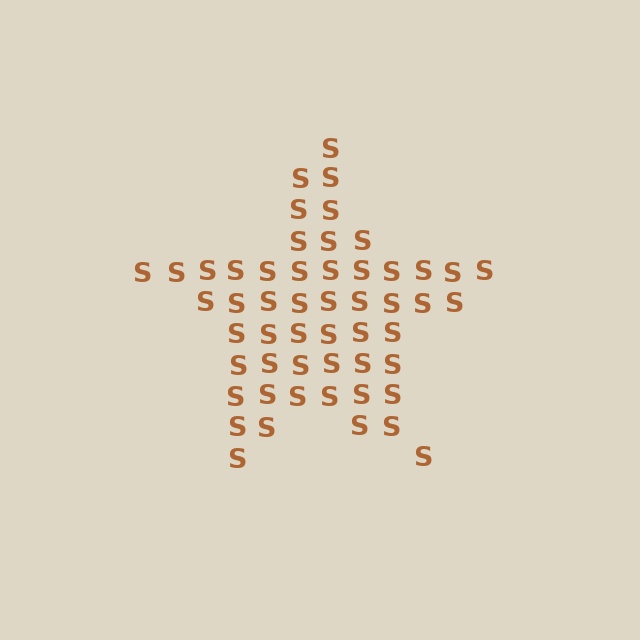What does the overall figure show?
The overall figure shows a star.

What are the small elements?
The small elements are letter S's.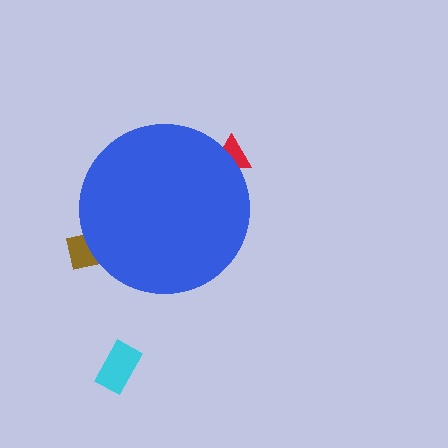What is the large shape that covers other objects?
A blue circle.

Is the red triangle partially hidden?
Yes, the red triangle is partially hidden behind the blue circle.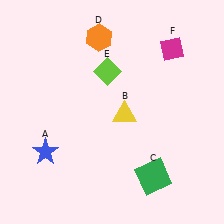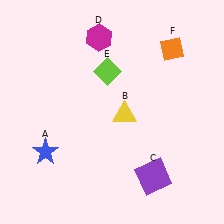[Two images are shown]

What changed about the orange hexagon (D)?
In Image 1, D is orange. In Image 2, it changed to magenta.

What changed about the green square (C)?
In Image 1, C is green. In Image 2, it changed to purple.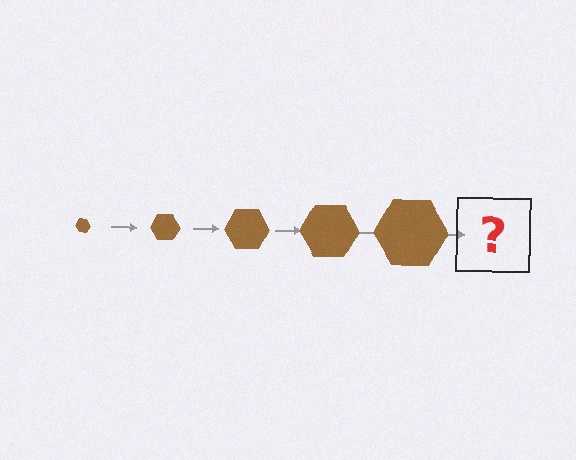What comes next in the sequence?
The next element should be a brown hexagon, larger than the previous one.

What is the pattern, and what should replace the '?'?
The pattern is that the hexagon gets progressively larger each step. The '?' should be a brown hexagon, larger than the previous one.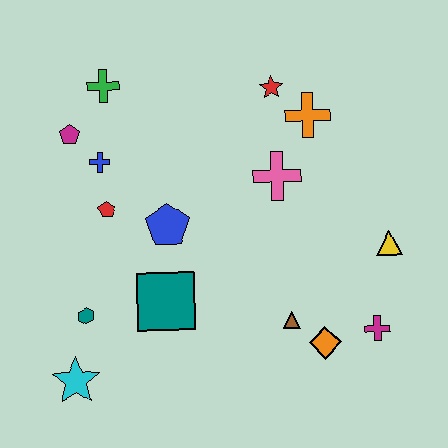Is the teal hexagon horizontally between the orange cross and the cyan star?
Yes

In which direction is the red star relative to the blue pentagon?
The red star is above the blue pentagon.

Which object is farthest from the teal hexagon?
The yellow triangle is farthest from the teal hexagon.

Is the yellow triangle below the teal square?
No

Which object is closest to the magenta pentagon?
The blue cross is closest to the magenta pentagon.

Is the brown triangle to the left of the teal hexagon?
No